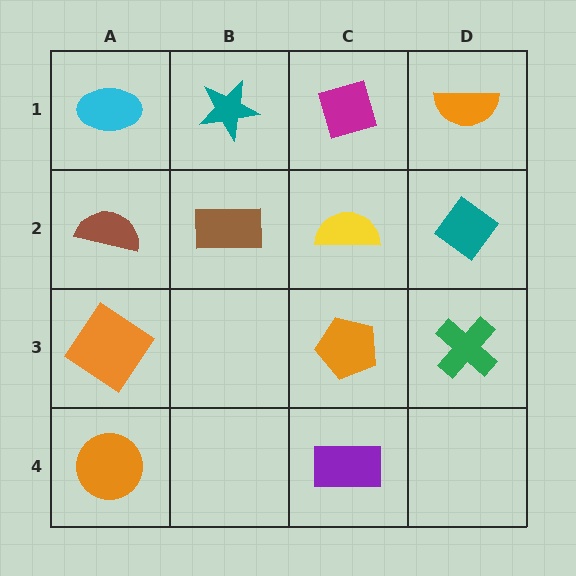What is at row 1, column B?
A teal star.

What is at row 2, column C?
A yellow semicircle.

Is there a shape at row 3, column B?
No, that cell is empty.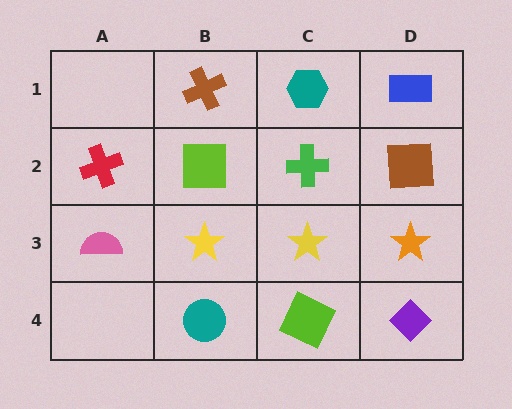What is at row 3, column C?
A yellow star.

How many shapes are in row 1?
3 shapes.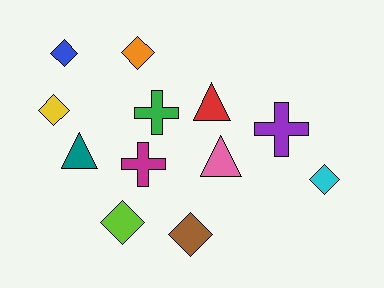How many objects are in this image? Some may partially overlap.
There are 12 objects.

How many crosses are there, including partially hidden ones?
There are 3 crosses.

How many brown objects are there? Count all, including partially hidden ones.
There is 1 brown object.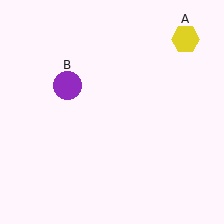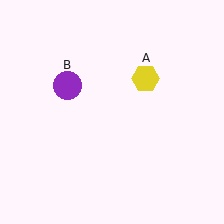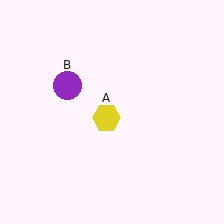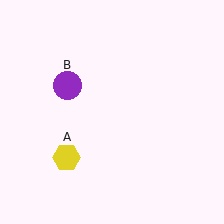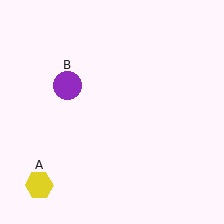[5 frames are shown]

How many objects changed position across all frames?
1 object changed position: yellow hexagon (object A).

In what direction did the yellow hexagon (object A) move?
The yellow hexagon (object A) moved down and to the left.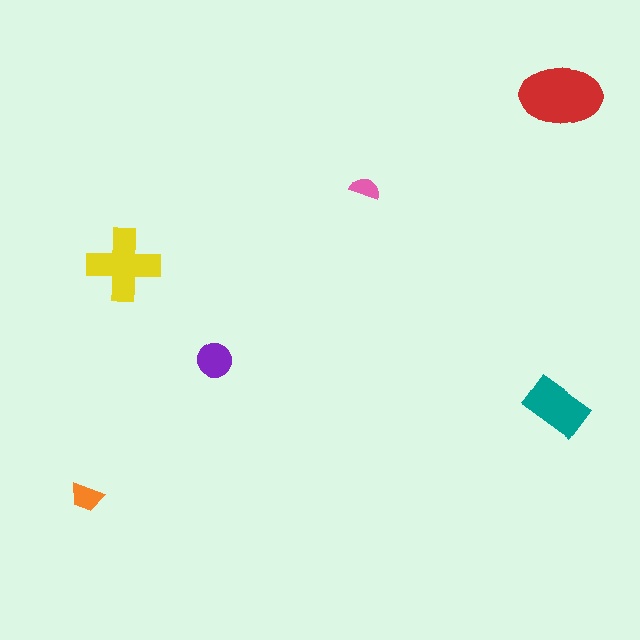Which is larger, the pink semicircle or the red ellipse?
The red ellipse.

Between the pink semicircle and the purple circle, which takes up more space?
The purple circle.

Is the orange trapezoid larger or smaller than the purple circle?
Smaller.